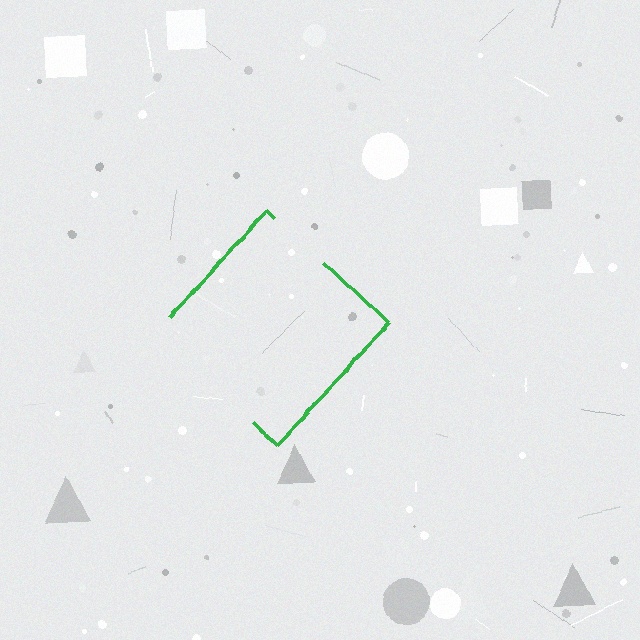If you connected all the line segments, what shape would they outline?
They would outline a diamond.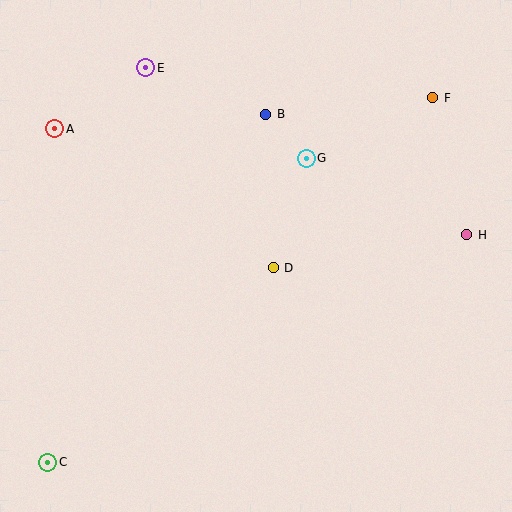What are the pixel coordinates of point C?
Point C is at (48, 462).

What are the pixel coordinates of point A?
Point A is at (55, 129).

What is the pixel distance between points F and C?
The distance between F and C is 530 pixels.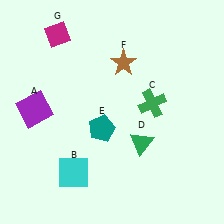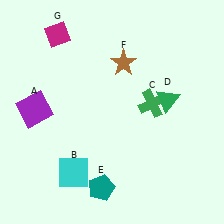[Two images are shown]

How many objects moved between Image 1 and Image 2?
2 objects moved between the two images.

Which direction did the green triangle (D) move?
The green triangle (D) moved up.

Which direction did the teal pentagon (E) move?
The teal pentagon (E) moved down.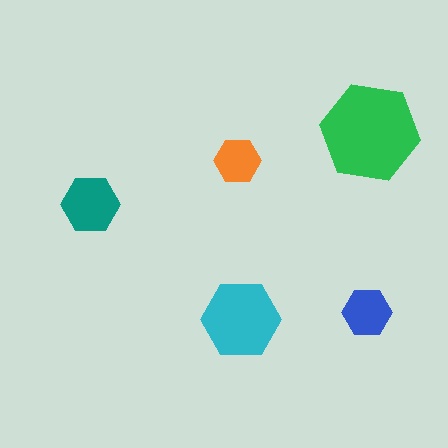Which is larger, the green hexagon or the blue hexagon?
The green one.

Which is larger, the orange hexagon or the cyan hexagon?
The cyan one.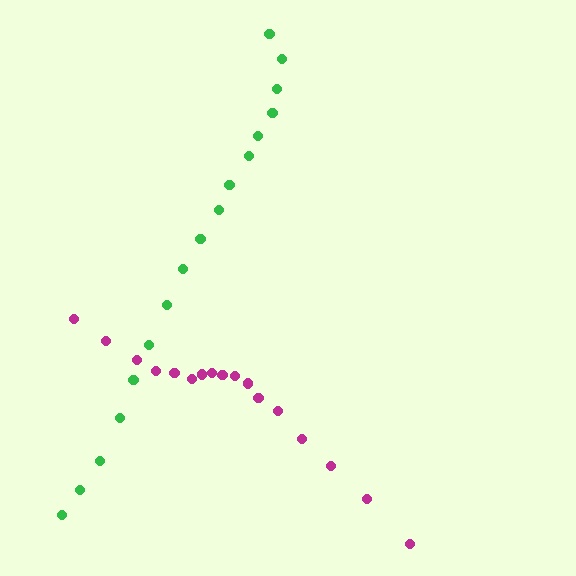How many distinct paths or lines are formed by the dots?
There are 2 distinct paths.